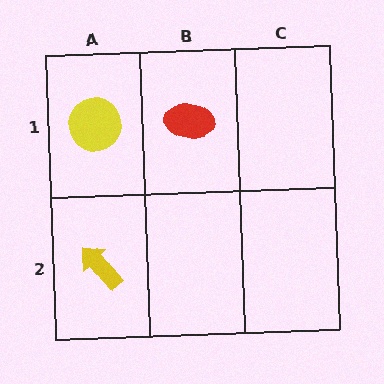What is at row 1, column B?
A red ellipse.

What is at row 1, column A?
A yellow circle.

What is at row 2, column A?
A yellow arrow.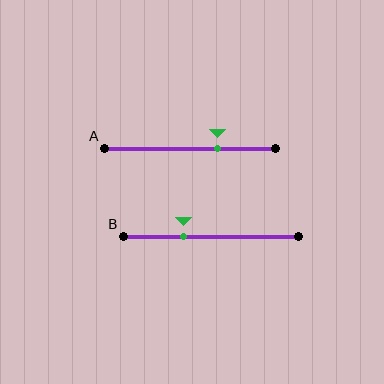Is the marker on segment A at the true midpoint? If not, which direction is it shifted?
No, the marker on segment A is shifted to the right by about 16% of the segment length.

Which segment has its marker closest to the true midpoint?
Segment B has its marker closest to the true midpoint.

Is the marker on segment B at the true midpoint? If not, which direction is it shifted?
No, the marker on segment B is shifted to the left by about 15% of the segment length.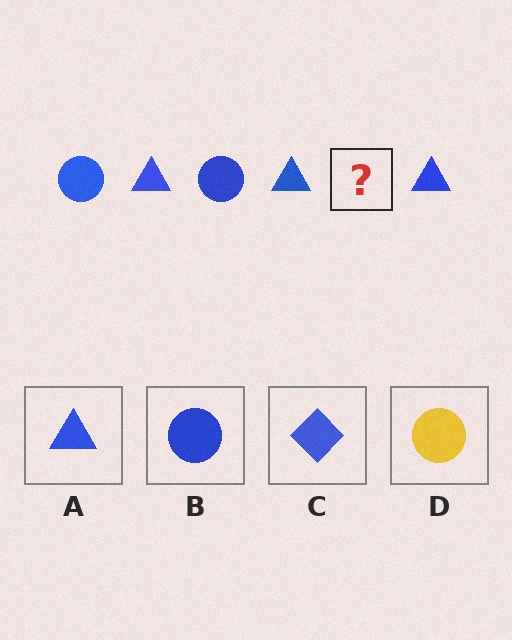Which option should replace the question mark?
Option B.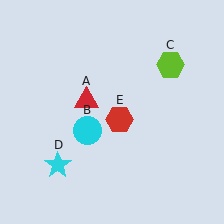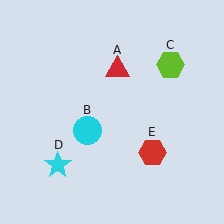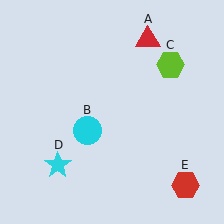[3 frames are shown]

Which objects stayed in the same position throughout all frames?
Cyan circle (object B) and lime hexagon (object C) and cyan star (object D) remained stationary.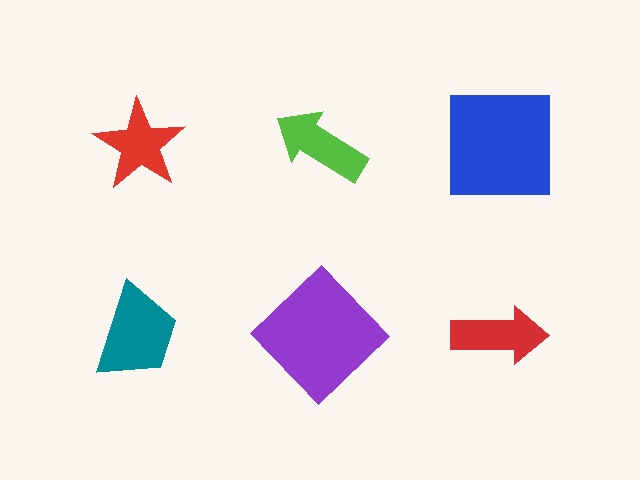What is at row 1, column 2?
A lime arrow.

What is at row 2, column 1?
A teal trapezoid.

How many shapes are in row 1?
3 shapes.